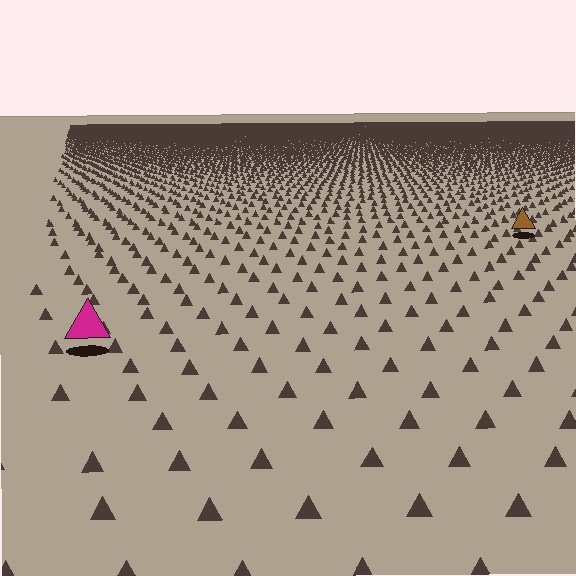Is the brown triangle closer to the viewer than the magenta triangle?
No. The magenta triangle is closer — you can tell from the texture gradient: the ground texture is coarser near it.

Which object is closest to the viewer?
The magenta triangle is closest. The texture marks near it are larger and more spread out.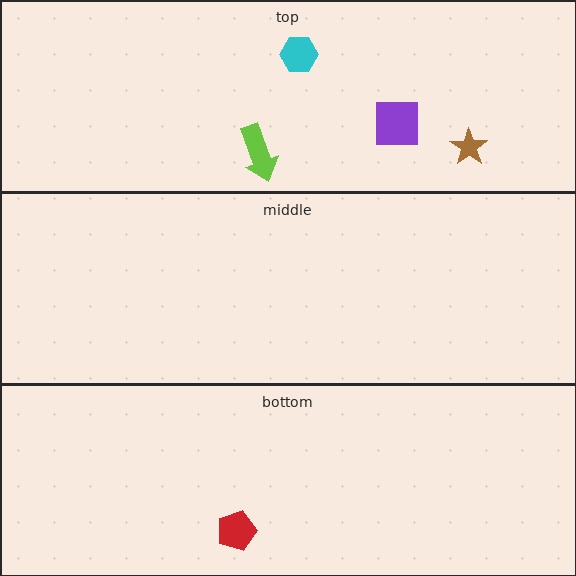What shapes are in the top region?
The cyan hexagon, the brown star, the lime arrow, the purple square.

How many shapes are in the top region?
4.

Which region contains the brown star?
The top region.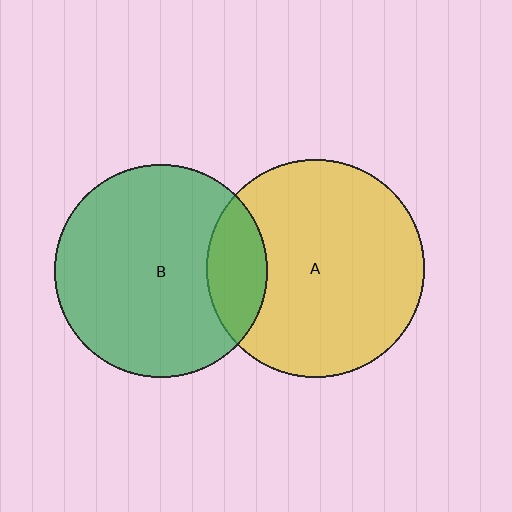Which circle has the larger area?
Circle A (yellow).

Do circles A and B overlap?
Yes.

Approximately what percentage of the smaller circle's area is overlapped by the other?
Approximately 20%.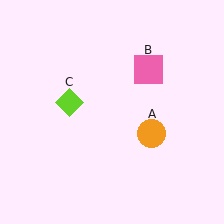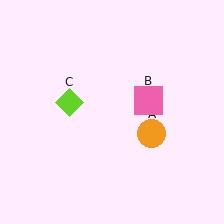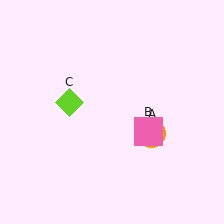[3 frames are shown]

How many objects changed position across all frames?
1 object changed position: pink square (object B).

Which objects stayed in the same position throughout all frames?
Orange circle (object A) and lime diamond (object C) remained stationary.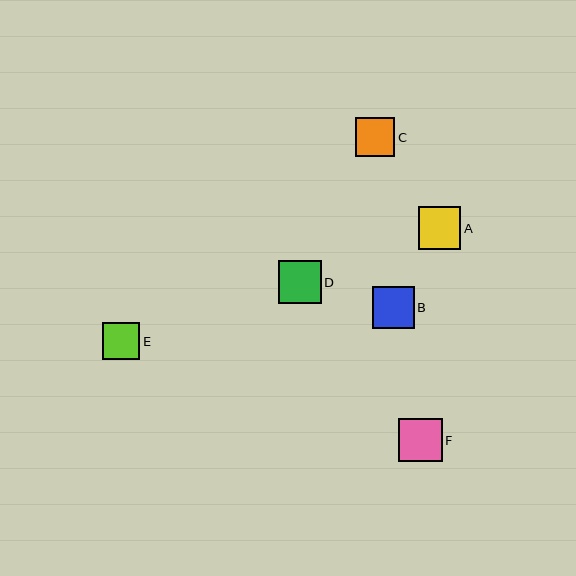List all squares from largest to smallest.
From largest to smallest: F, D, A, B, C, E.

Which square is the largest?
Square F is the largest with a size of approximately 44 pixels.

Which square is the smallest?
Square E is the smallest with a size of approximately 37 pixels.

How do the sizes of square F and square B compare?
Square F and square B are approximately the same size.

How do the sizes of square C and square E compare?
Square C and square E are approximately the same size.